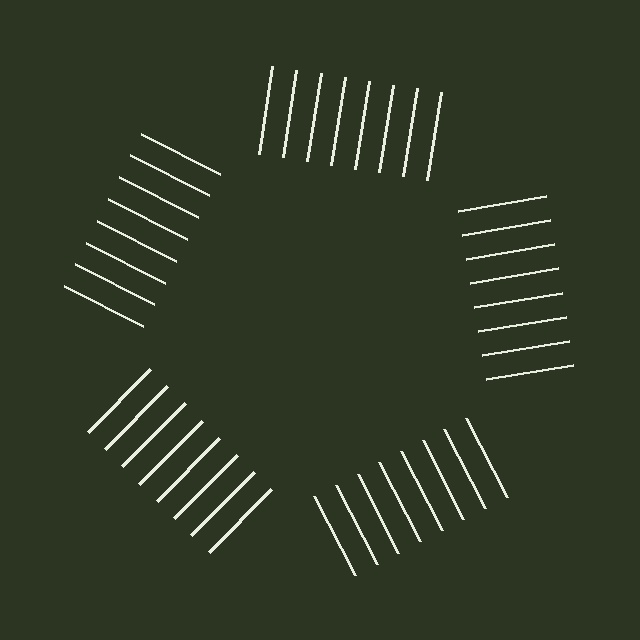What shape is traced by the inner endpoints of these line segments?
An illusory pentagon — the line segments terminate on its edges but no continuous stroke is drawn.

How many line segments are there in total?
40 — 8 along each of the 5 edges.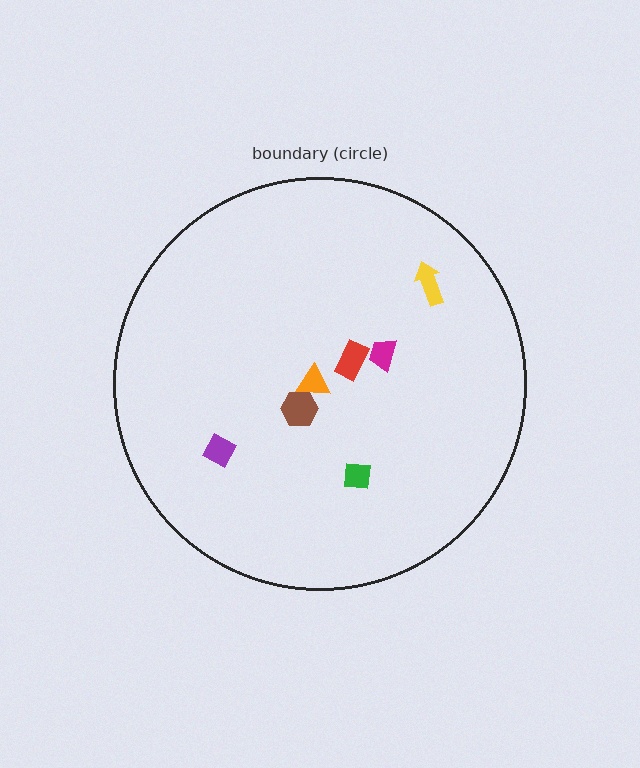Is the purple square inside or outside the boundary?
Inside.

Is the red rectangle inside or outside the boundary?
Inside.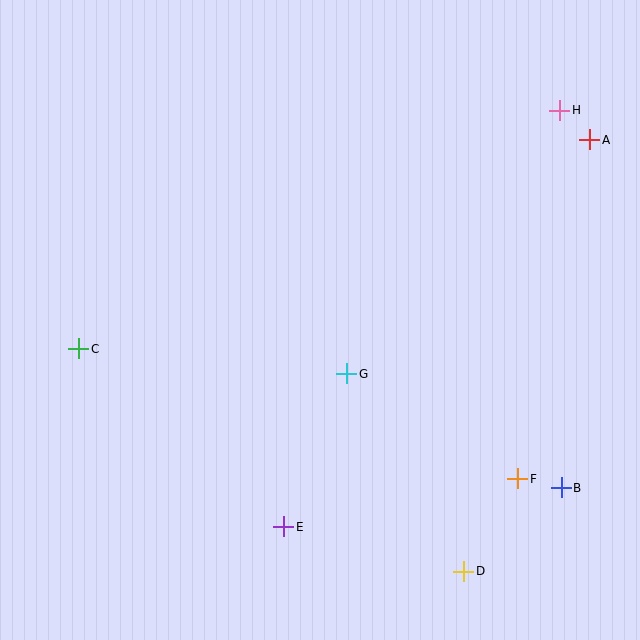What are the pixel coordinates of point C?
Point C is at (79, 349).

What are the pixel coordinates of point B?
Point B is at (561, 488).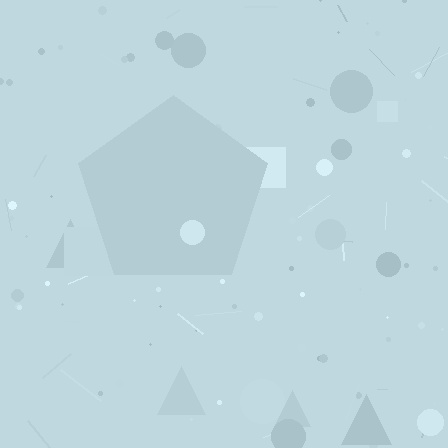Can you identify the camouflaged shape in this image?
The camouflaged shape is a pentagon.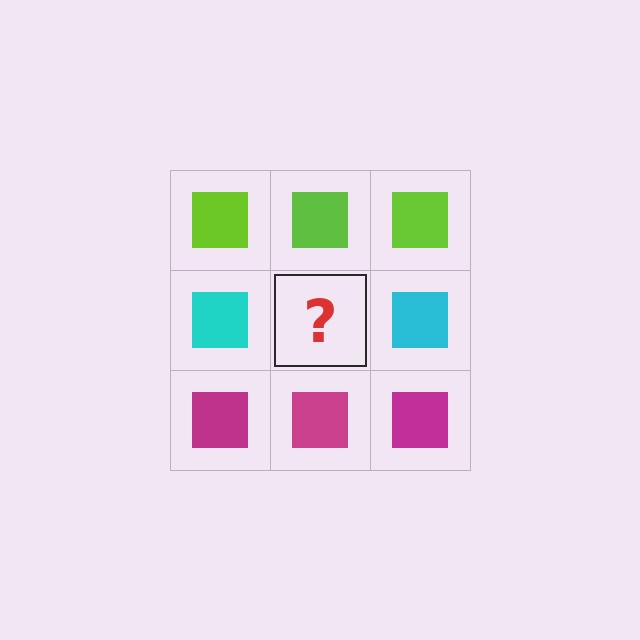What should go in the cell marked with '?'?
The missing cell should contain a cyan square.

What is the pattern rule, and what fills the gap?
The rule is that each row has a consistent color. The gap should be filled with a cyan square.